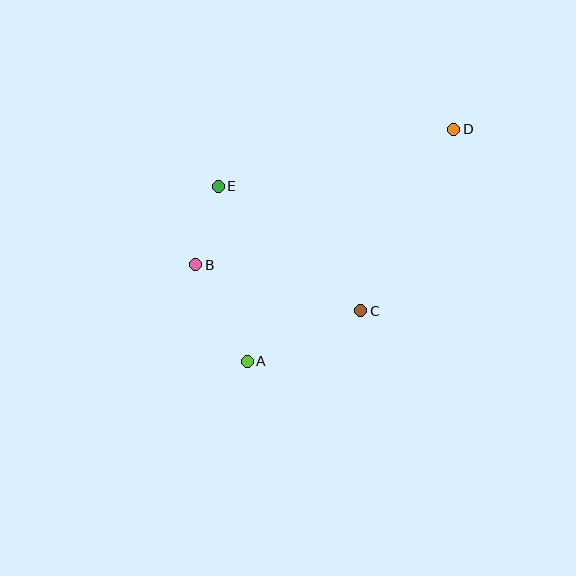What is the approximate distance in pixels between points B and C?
The distance between B and C is approximately 171 pixels.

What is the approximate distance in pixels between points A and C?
The distance between A and C is approximately 124 pixels.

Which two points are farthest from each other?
Points A and D are farthest from each other.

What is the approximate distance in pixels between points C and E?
The distance between C and E is approximately 189 pixels.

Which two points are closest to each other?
Points B and E are closest to each other.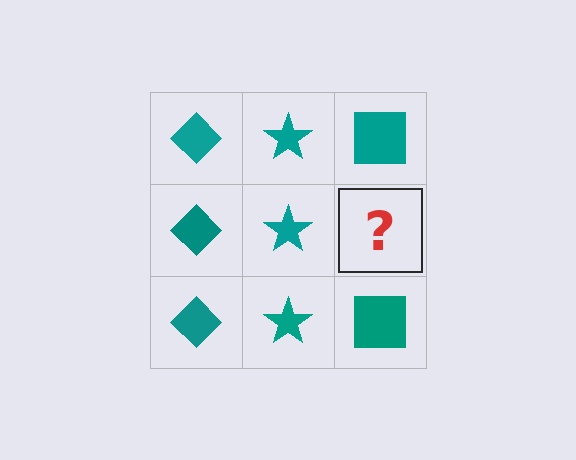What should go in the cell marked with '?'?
The missing cell should contain a teal square.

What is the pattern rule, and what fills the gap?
The rule is that each column has a consistent shape. The gap should be filled with a teal square.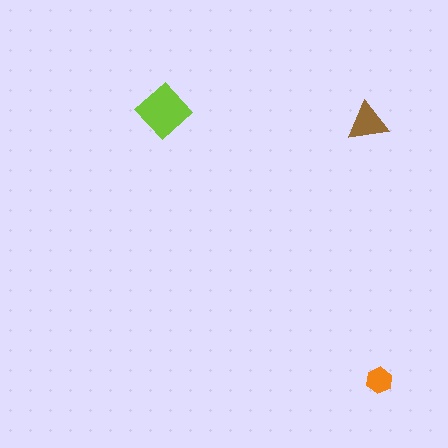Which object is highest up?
The lime diamond is topmost.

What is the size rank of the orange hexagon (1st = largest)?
3rd.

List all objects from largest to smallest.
The lime diamond, the brown triangle, the orange hexagon.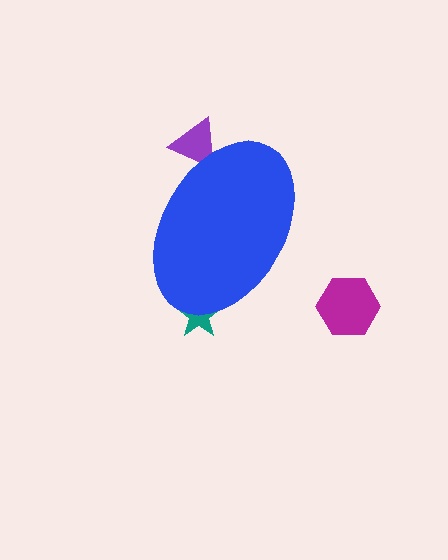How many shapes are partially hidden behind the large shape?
2 shapes are partially hidden.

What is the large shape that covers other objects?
A blue ellipse.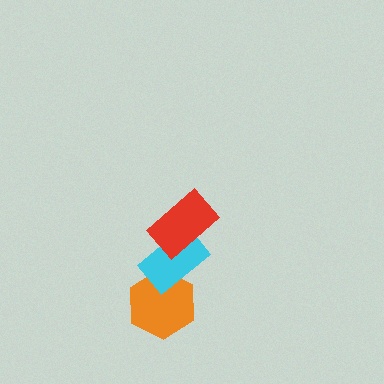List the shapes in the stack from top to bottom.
From top to bottom: the red rectangle, the cyan rectangle, the orange hexagon.